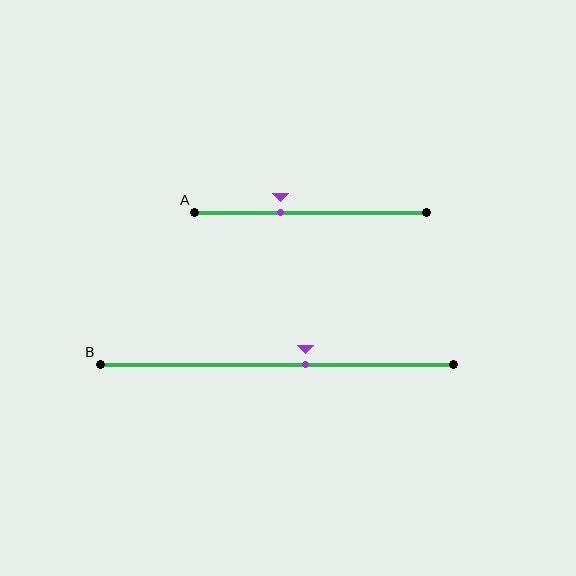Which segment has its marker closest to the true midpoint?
Segment B has its marker closest to the true midpoint.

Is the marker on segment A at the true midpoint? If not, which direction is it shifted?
No, the marker on segment A is shifted to the left by about 13% of the segment length.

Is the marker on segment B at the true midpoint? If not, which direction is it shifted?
No, the marker on segment B is shifted to the right by about 8% of the segment length.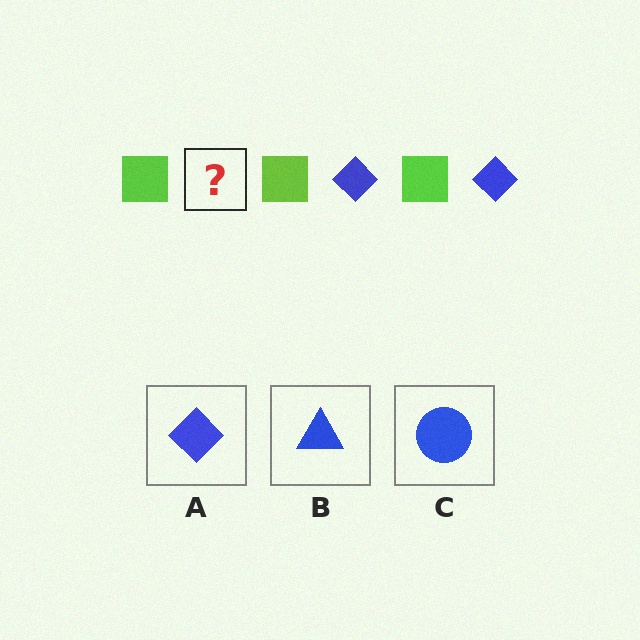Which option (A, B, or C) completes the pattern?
A.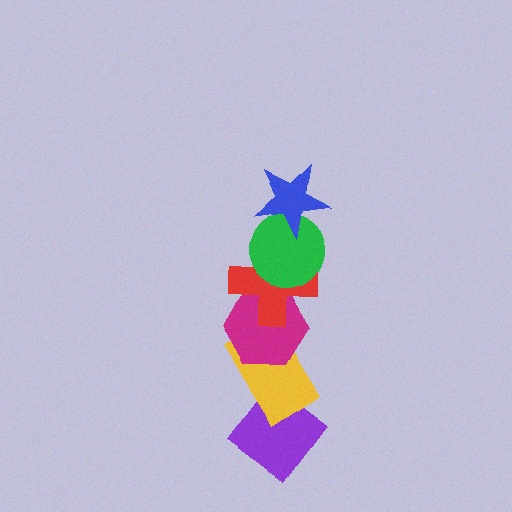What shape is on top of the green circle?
The blue star is on top of the green circle.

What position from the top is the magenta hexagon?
The magenta hexagon is 4th from the top.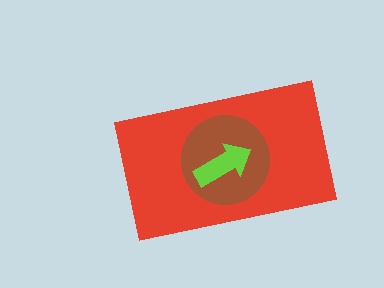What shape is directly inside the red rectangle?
The brown circle.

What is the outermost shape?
The red rectangle.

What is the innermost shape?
The lime arrow.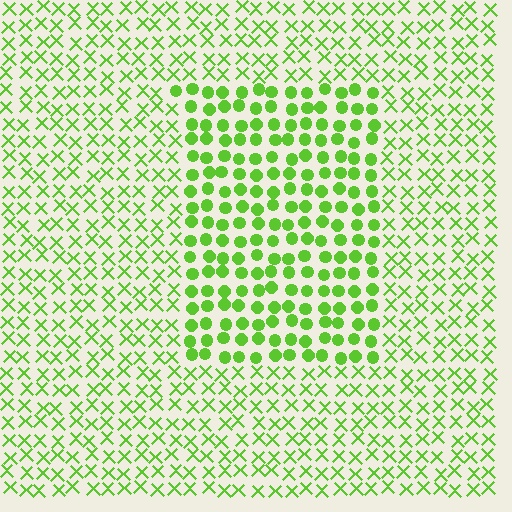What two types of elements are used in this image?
The image uses circles inside the rectangle region and X marks outside it.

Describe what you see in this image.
The image is filled with small lime elements arranged in a uniform grid. A rectangle-shaped region contains circles, while the surrounding area contains X marks. The boundary is defined purely by the change in element shape.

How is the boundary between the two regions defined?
The boundary is defined by a change in element shape: circles inside vs. X marks outside. All elements share the same color and spacing.